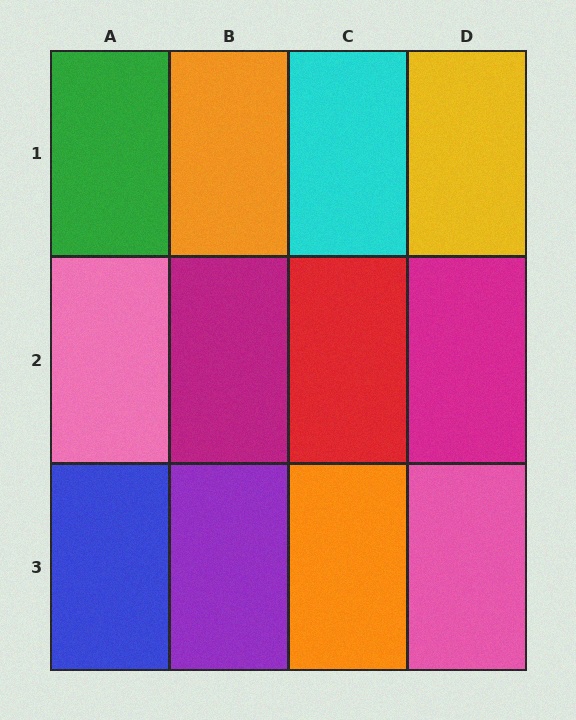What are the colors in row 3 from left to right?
Blue, purple, orange, pink.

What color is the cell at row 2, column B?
Magenta.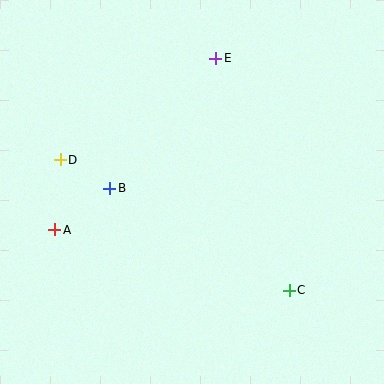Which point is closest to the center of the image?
Point B at (110, 188) is closest to the center.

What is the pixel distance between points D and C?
The distance between D and C is 263 pixels.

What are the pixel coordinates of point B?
Point B is at (110, 188).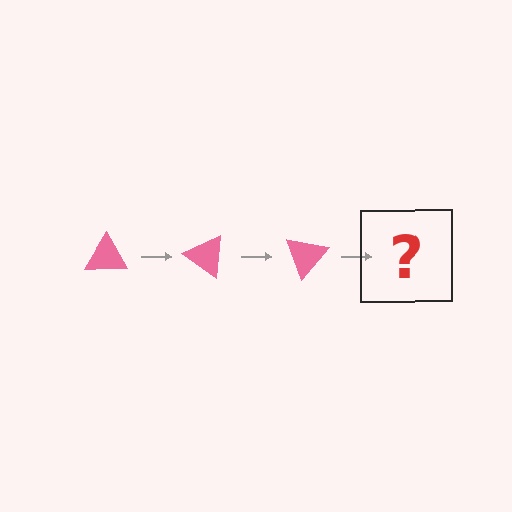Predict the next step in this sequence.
The next step is a pink triangle rotated 105 degrees.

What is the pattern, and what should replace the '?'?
The pattern is that the triangle rotates 35 degrees each step. The '?' should be a pink triangle rotated 105 degrees.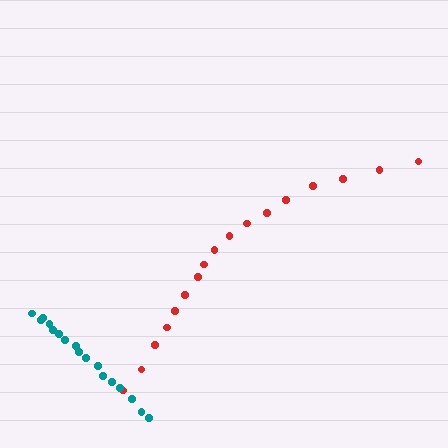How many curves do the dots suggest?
There are 2 distinct paths.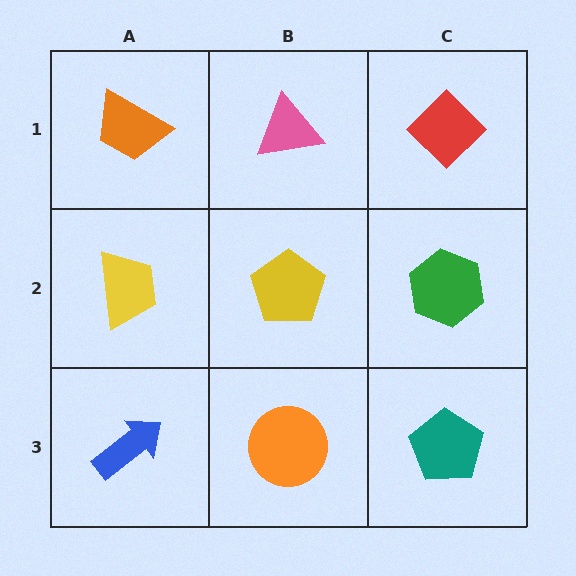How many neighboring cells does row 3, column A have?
2.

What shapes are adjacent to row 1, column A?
A yellow trapezoid (row 2, column A), a pink triangle (row 1, column B).